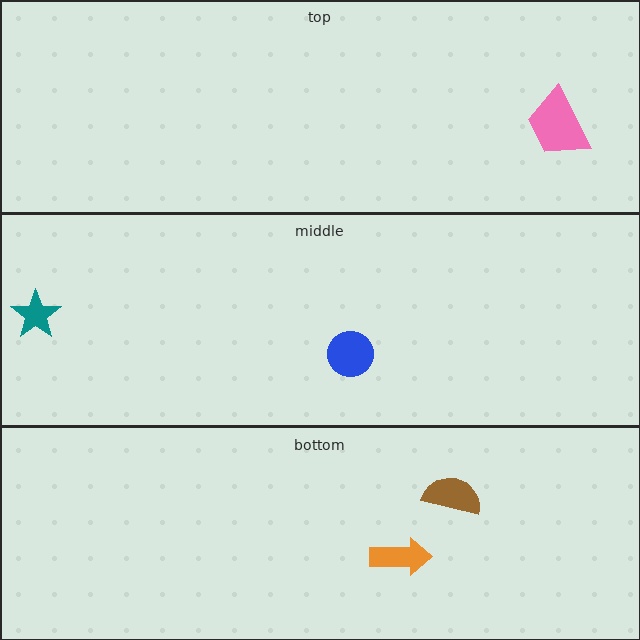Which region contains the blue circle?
The middle region.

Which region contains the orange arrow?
The bottom region.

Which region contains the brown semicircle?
The bottom region.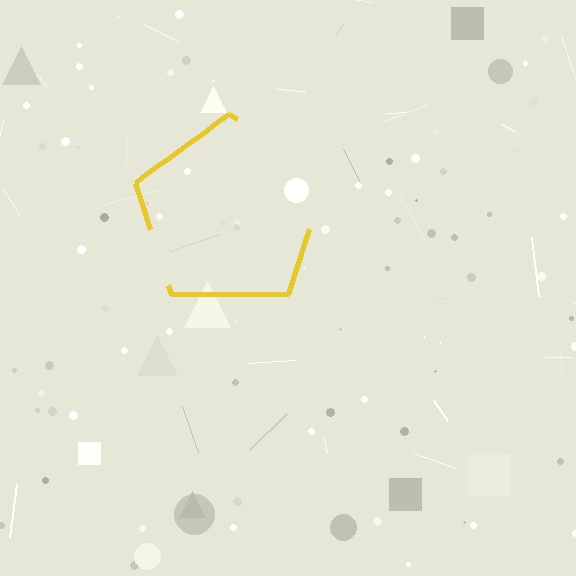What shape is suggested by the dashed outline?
The dashed outline suggests a pentagon.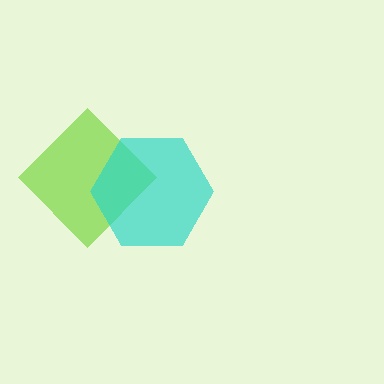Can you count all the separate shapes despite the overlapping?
Yes, there are 2 separate shapes.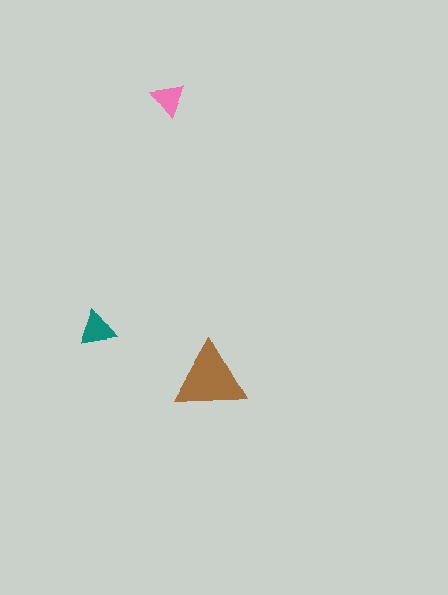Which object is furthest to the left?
The teal triangle is leftmost.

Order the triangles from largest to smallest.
the brown one, the teal one, the pink one.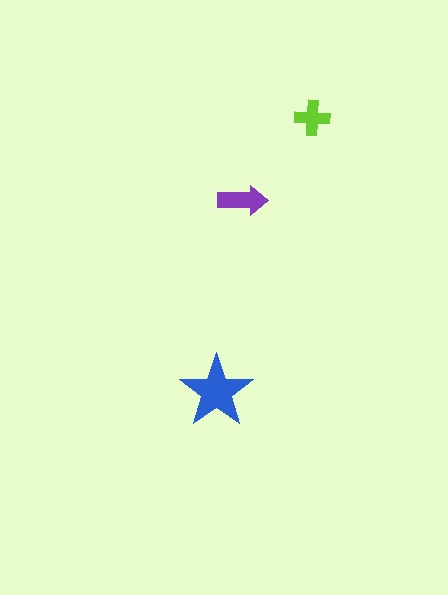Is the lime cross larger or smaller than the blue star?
Smaller.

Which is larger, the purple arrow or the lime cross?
The purple arrow.